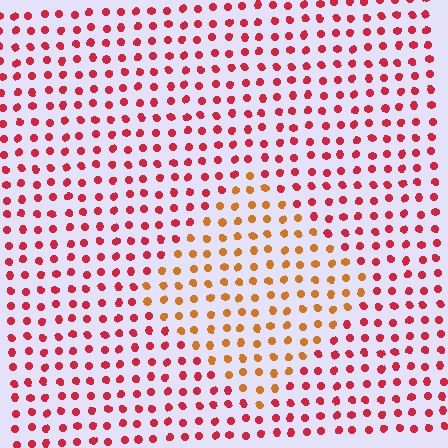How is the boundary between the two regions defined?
The boundary is defined purely by a slight shift in hue (about 39 degrees). Spacing, size, and orientation are identical on both sides.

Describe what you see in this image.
The image is filled with small red elements in a uniform arrangement. A diamond-shaped region is visible where the elements are tinted to a slightly different hue, forming a subtle color boundary.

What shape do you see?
I see a diamond.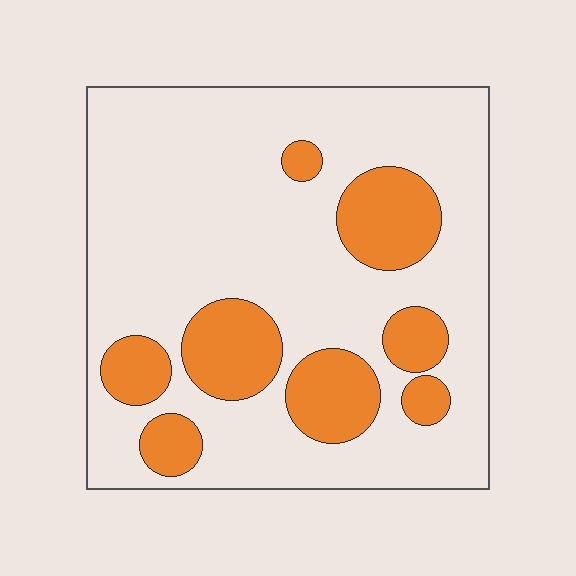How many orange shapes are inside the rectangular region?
8.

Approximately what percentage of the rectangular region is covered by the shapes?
Approximately 25%.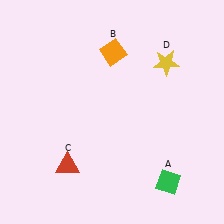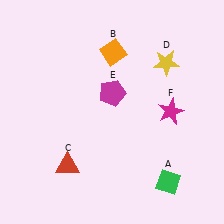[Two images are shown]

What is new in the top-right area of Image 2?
A magenta pentagon (E) was added in the top-right area of Image 2.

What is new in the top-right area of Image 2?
A magenta star (F) was added in the top-right area of Image 2.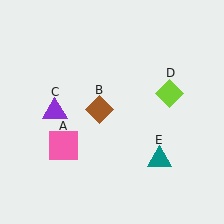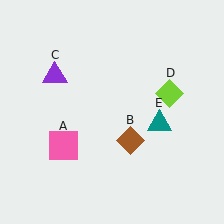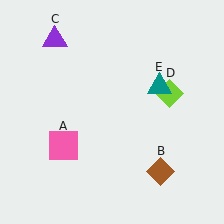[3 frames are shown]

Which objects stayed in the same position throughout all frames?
Pink square (object A) and lime diamond (object D) remained stationary.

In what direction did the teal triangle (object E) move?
The teal triangle (object E) moved up.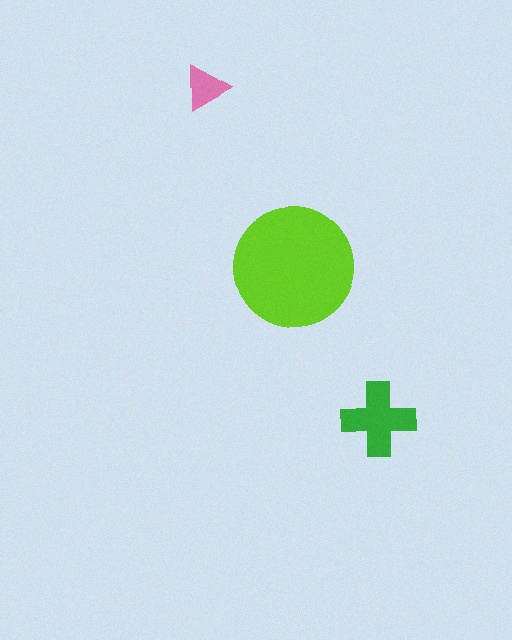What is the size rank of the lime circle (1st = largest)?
1st.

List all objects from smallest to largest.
The pink triangle, the green cross, the lime circle.